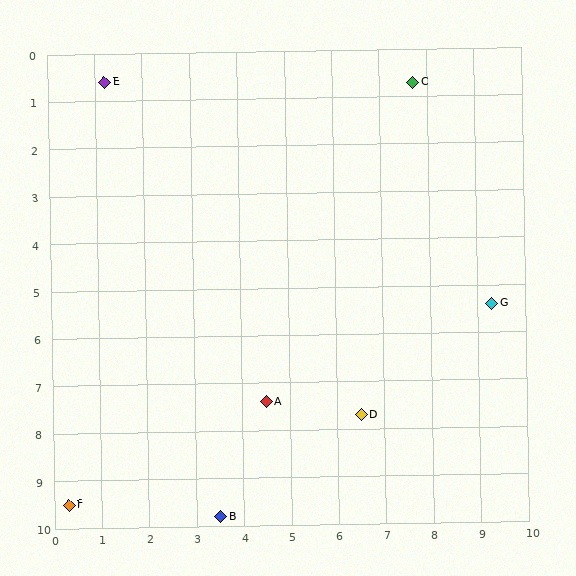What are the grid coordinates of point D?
Point D is at approximately (6.5, 7.7).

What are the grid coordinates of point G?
Point G is at approximately (9.3, 5.4).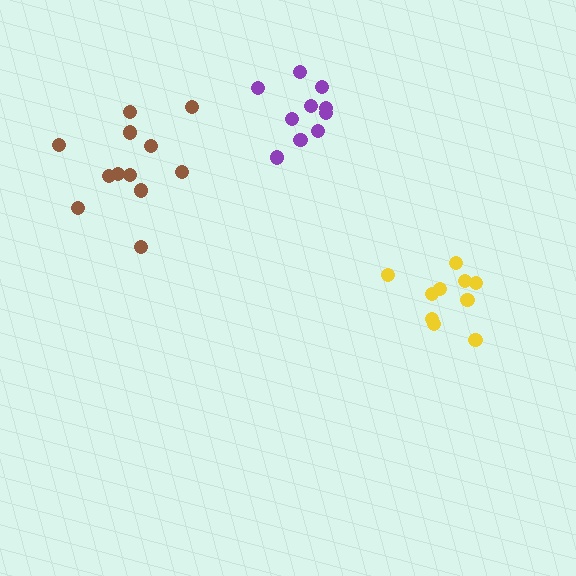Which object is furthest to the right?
The yellow cluster is rightmost.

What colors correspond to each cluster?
The clusters are colored: yellow, purple, brown.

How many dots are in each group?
Group 1: 10 dots, Group 2: 10 dots, Group 3: 12 dots (32 total).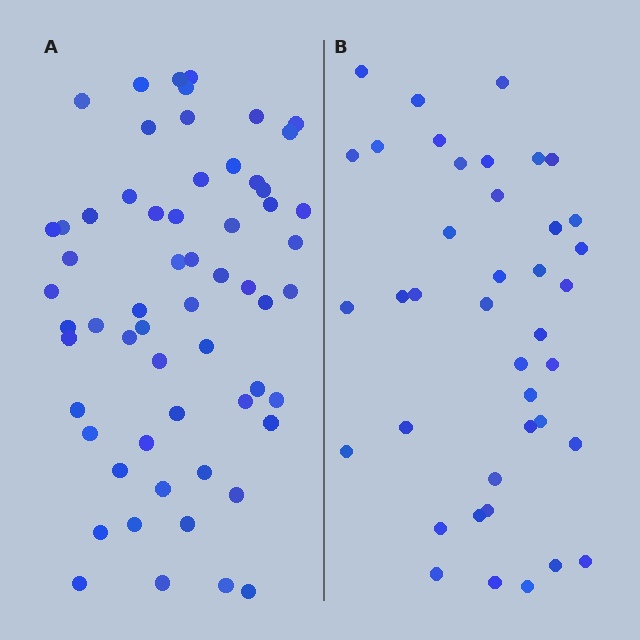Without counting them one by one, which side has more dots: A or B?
Region A (the left region) has more dots.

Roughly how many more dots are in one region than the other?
Region A has approximately 20 more dots than region B.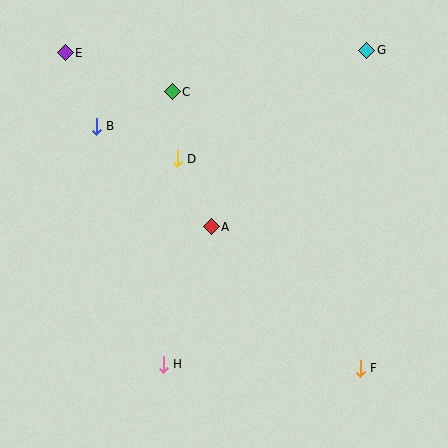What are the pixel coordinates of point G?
Point G is at (367, 50).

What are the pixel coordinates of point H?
Point H is at (163, 364).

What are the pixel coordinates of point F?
Point F is at (360, 368).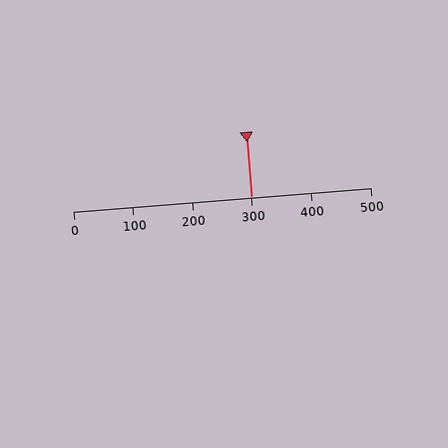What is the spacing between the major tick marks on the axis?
The major ticks are spaced 100 apart.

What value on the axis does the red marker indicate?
The marker indicates approximately 300.